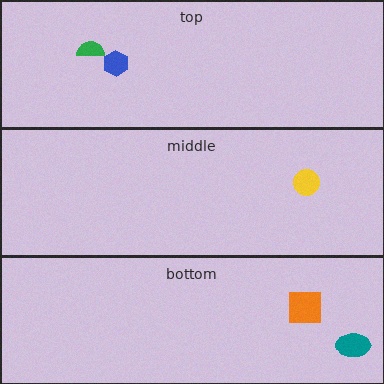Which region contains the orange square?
The bottom region.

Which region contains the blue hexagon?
The top region.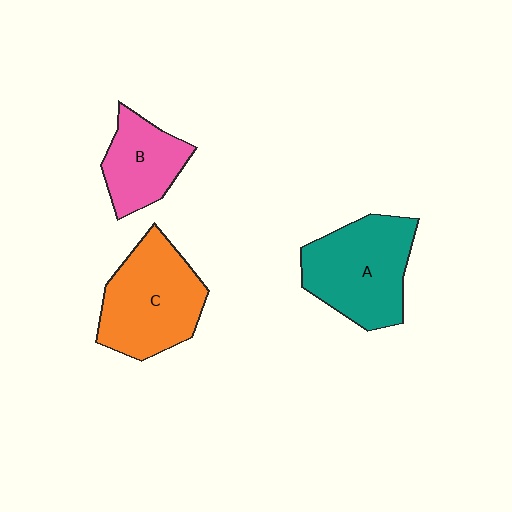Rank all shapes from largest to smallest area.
From largest to smallest: A (teal), C (orange), B (pink).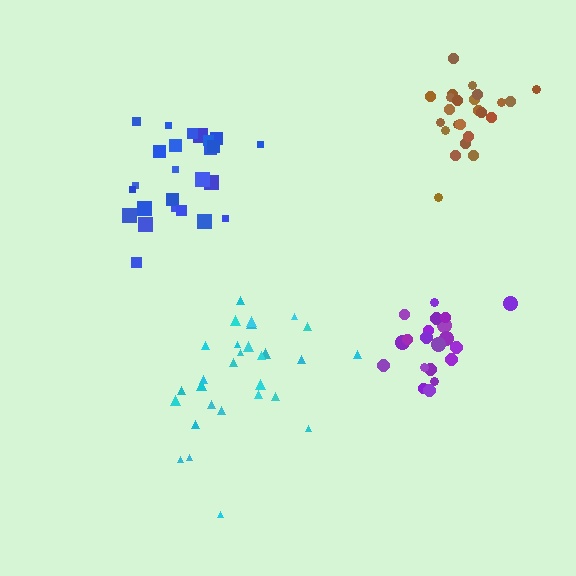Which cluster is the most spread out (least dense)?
Cyan.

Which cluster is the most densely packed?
Purple.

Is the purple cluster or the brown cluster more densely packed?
Purple.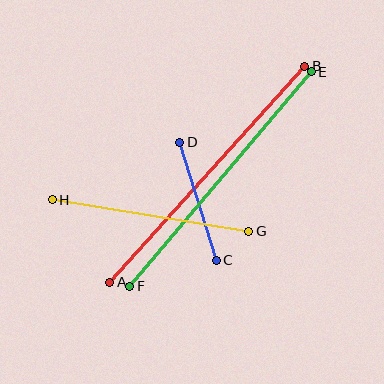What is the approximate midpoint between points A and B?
The midpoint is at approximately (207, 174) pixels.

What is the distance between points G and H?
The distance is approximately 199 pixels.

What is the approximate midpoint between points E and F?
The midpoint is at approximately (220, 179) pixels.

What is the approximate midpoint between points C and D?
The midpoint is at approximately (198, 201) pixels.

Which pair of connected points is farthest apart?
Points A and B are farthest apart.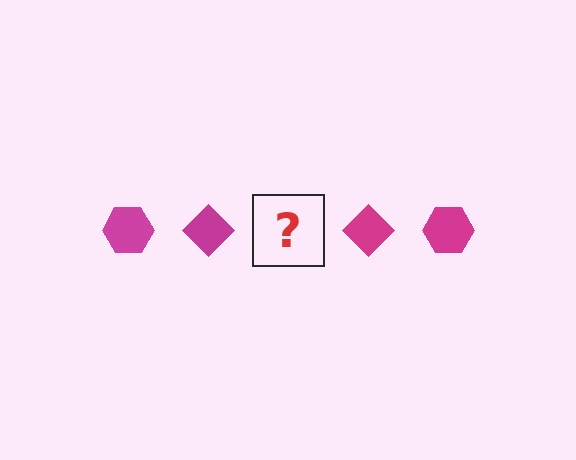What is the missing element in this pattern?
The missing element is a magenta hexagon.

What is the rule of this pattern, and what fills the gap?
The rule is that the pattern cycles through hexagon, diamond shapes in magenta. The gap should be filled with a magenta hexagon.